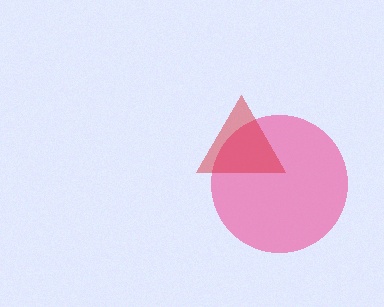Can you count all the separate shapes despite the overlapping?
Yes, there are 2 separate shapes.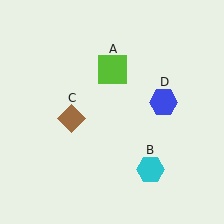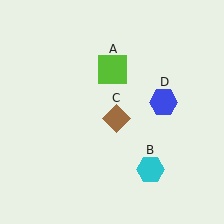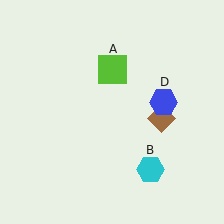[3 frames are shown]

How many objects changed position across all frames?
1 object changed position: brown diamond (object C).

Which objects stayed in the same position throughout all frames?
Lime square (object A) and cyan hexagon (object B) and blue hexagon (object D) remained stationary.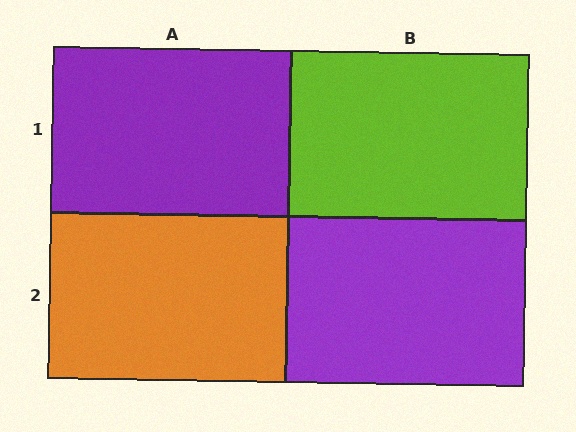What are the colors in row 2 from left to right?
Orange, purple.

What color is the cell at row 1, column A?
Purple.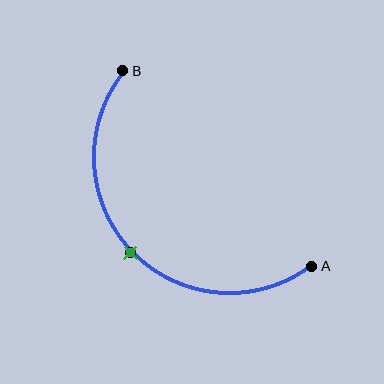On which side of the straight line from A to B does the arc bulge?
The arc bulges below and to the left of the straight line connecting A and B.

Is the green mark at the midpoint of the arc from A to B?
Yes. The green mark lies on the arc at equal arc-length from both A and B — it is the arc midpoint.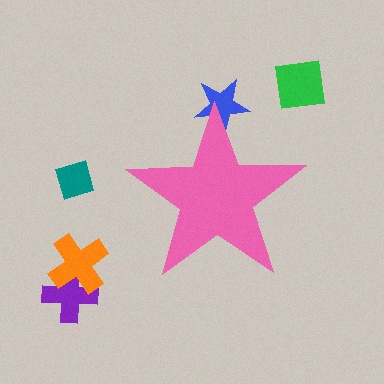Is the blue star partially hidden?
Yes, the blue star is partially hidden behind the pink star.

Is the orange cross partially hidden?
No, the orange cross is fully visible.